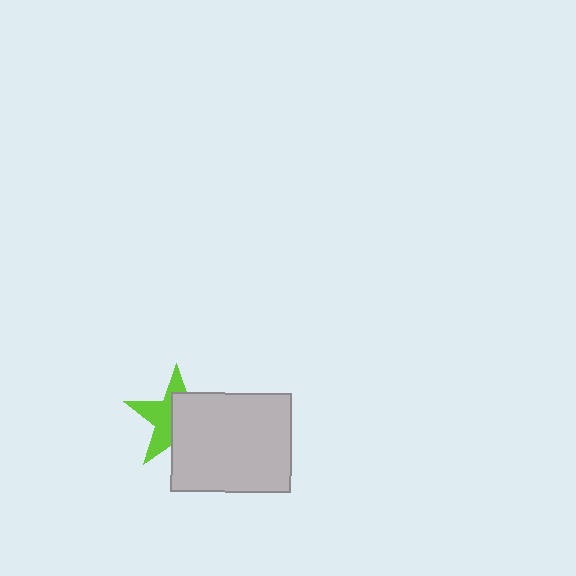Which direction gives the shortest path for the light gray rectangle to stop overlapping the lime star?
Moving toward the lower-right gives the shortest separation.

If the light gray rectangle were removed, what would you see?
You would see the complete lime star.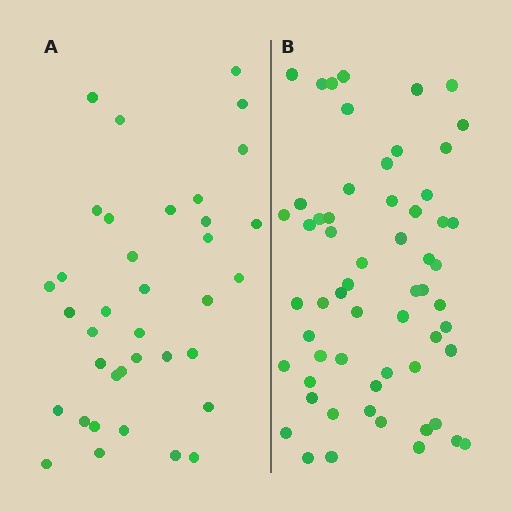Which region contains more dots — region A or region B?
Region B (the right region) has more dots.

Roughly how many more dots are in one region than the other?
Region B has approximately 20 more dots than region A.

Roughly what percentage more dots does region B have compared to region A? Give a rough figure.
About 60% more.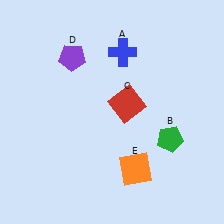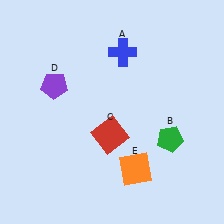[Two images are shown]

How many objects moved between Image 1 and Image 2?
2 objects moved between the two images.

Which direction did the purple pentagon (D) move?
The purple pentagon (D) moved down.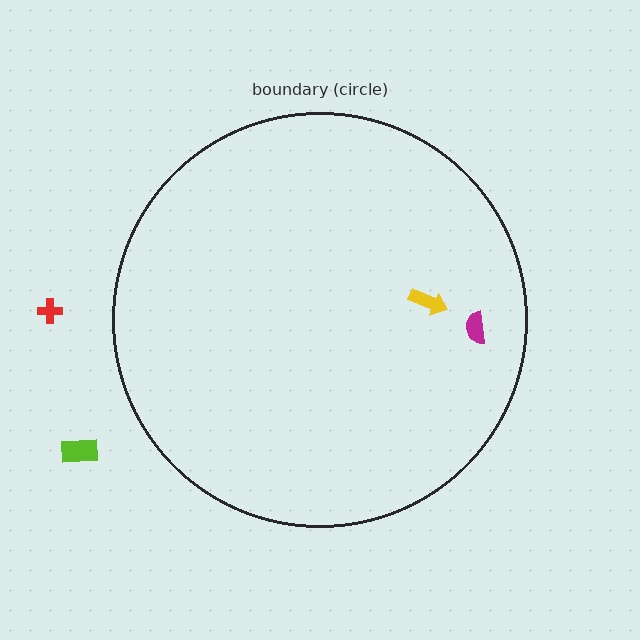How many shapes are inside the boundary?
2 inside, 2 outside.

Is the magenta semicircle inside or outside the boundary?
Inside.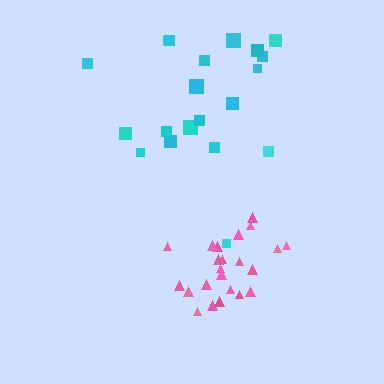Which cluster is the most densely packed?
Pink.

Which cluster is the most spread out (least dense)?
Cyan.